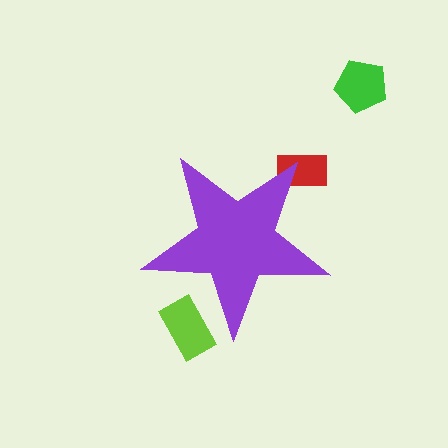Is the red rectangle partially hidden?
Yes, the red rectangle is partially hidden behind the purple star.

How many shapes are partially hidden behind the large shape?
2 shapes are partially hidden.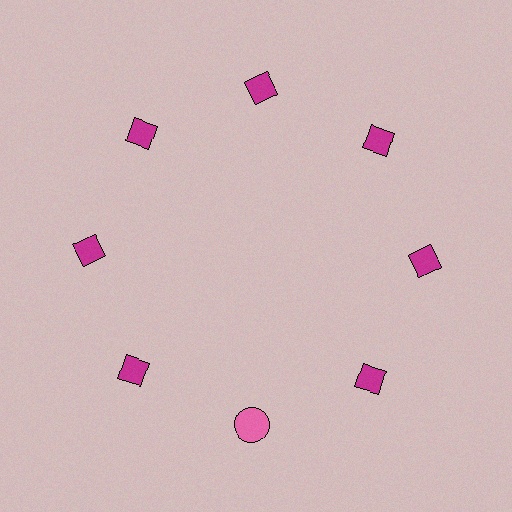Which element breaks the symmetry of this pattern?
The pink circle at roughly the 6 o'clock position breaks the symmetry. All other shapes are magenta diamonds.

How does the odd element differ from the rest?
It differs in both color (pink instead of magenta) and shape (circle instead of diamond).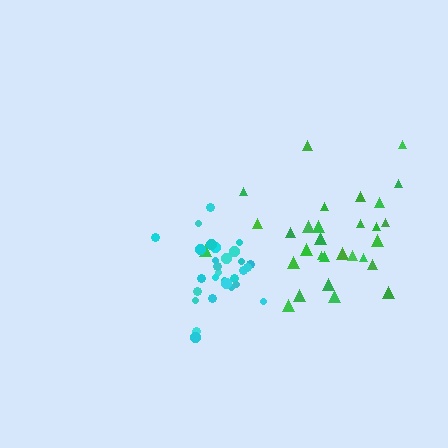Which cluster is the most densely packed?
Cyan.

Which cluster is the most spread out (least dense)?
Green.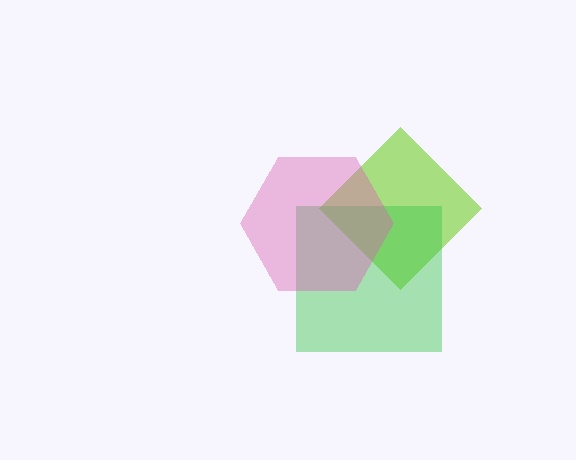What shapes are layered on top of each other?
The layered shapes are: a lime diamond, a green square, a pink hexagon.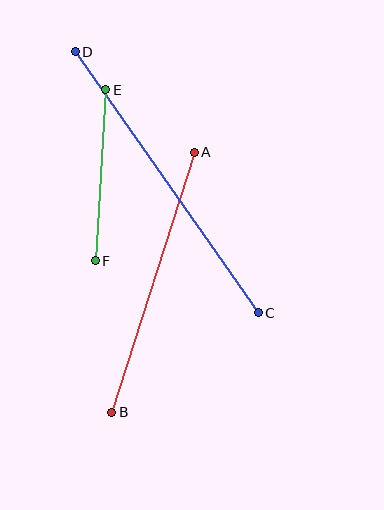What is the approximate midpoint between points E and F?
The midpoint is at approximately (101, 175) pixels.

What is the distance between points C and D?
The distance is approximately 319 pixels.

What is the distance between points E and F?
The distance is approximately 171 pixels.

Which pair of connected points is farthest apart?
Points C and D are farthest apart.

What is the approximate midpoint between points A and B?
The midpoint is at approximately (153, 282) pixels.